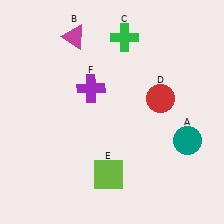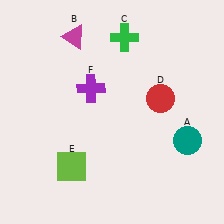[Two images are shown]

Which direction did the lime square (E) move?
The lime square (E) moved left.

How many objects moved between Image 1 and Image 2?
1 object moved between the two images.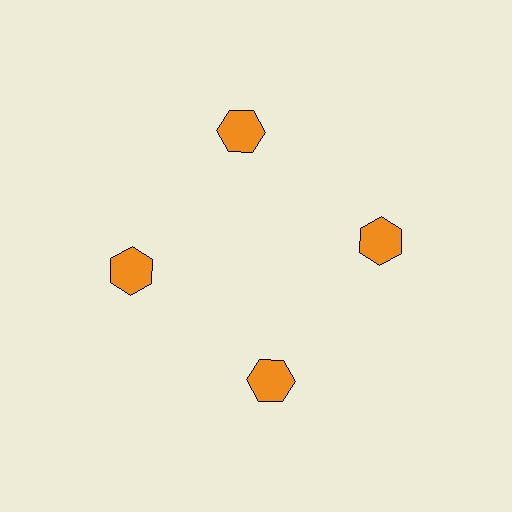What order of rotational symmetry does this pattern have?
This pattern has 4-fold rotational symmetry.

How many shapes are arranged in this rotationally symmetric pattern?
There are 4 shapes, arranged in 4 groups of 1.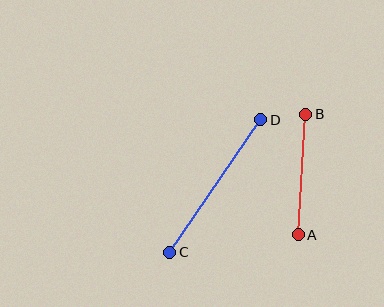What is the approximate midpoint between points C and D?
The midpoint is at approximately (215, 186) pixels.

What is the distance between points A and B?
The distance is approximately 121 pixels.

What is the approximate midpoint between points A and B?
The midpoint is at approximately (302, 174) pixels.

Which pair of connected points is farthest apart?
Points C and D are farthest apart.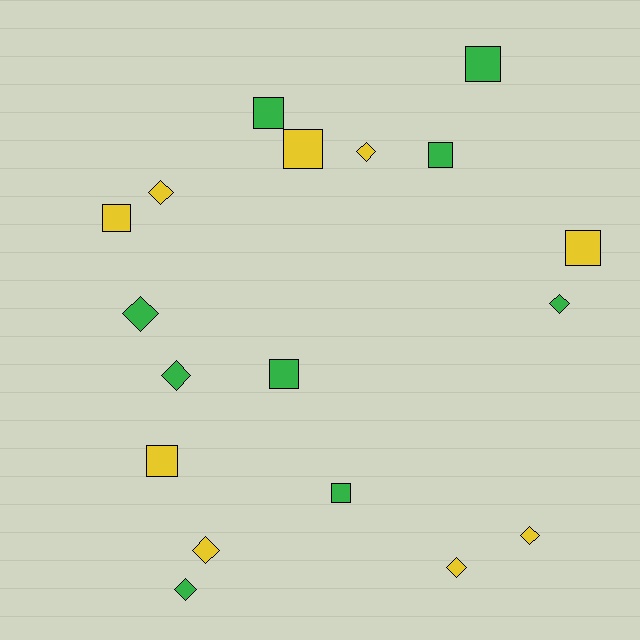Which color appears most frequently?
Green, with 9 objects.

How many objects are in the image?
There are 18 objects.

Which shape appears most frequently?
Square, with 9 objects.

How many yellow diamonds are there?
There are 5 yellow diamonds.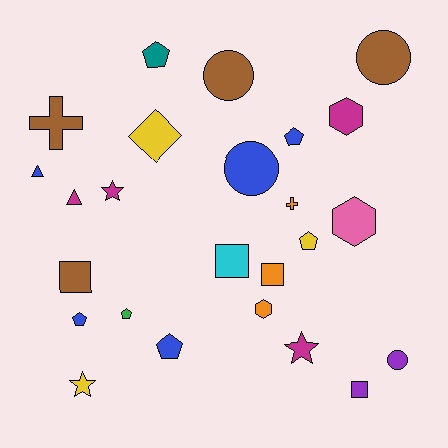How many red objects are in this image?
There are no red objects.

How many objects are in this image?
There are 25 objects.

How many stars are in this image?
There are 3 stars.